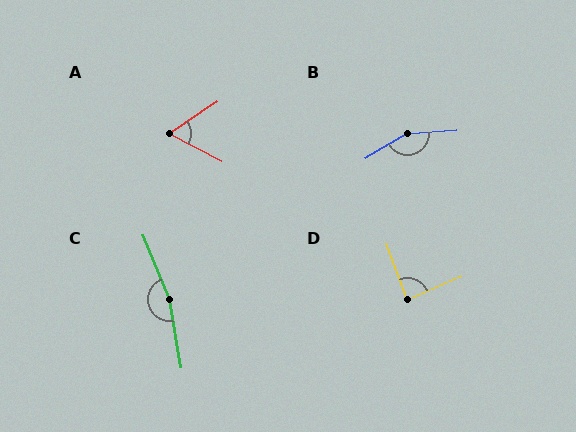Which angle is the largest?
C, at approximately 168 degrees.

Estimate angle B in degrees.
Approximately 152 degrees.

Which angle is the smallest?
A, at approximately 61 degrees.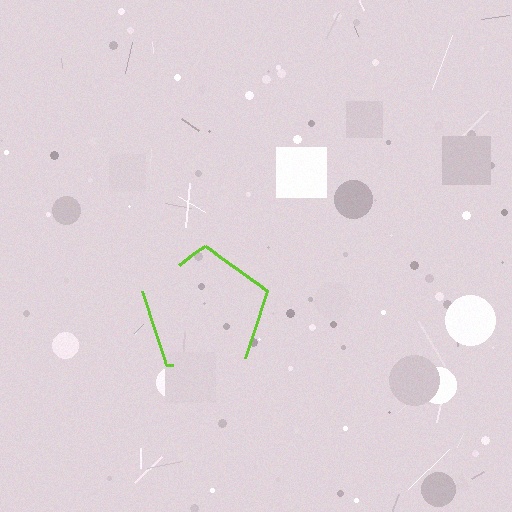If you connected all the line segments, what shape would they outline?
They would outline a pentagon.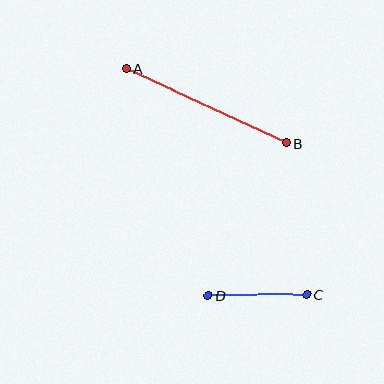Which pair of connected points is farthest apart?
Points A and B are farthest apart.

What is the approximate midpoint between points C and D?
The midpoint is at approximately (257, 295) pixels.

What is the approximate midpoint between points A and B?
The midpoint is at approximately (206, 106) pixels.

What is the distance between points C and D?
The distance is approximately 98 pixels.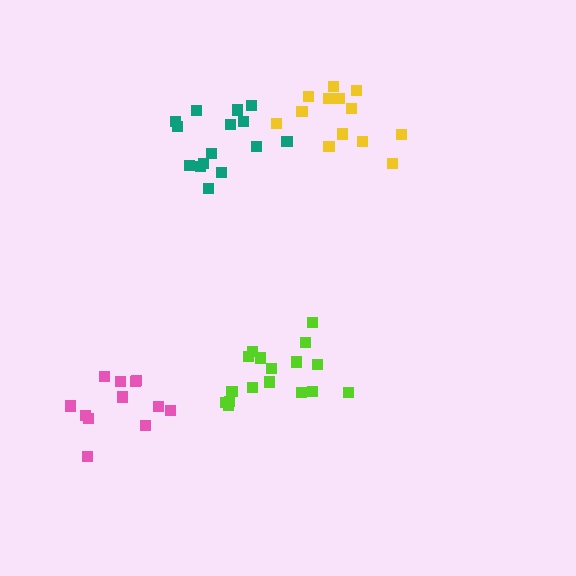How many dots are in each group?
Group 1: 17 dots, Group 2: 15 dots, Group 3: 13 dots, Group 4: 12 dots (57 total).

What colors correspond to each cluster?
The clusters are colored: lime, teal, yellow, pink.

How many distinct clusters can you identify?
There are 4 distinct clusters.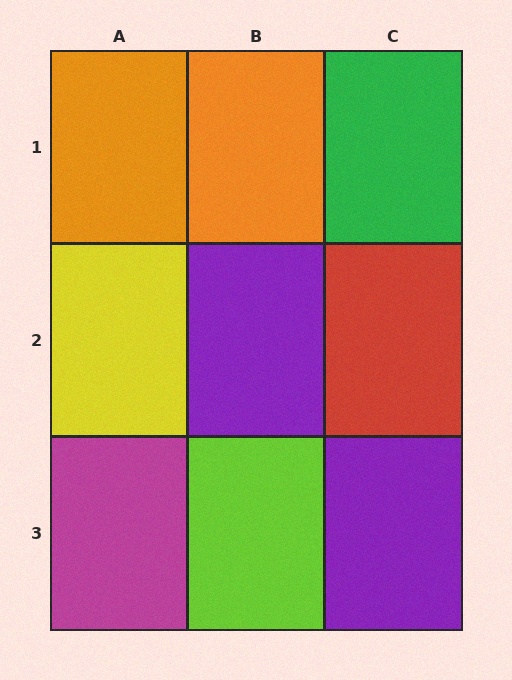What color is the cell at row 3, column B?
Lime.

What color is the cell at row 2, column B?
Purple.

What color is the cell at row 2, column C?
Red.